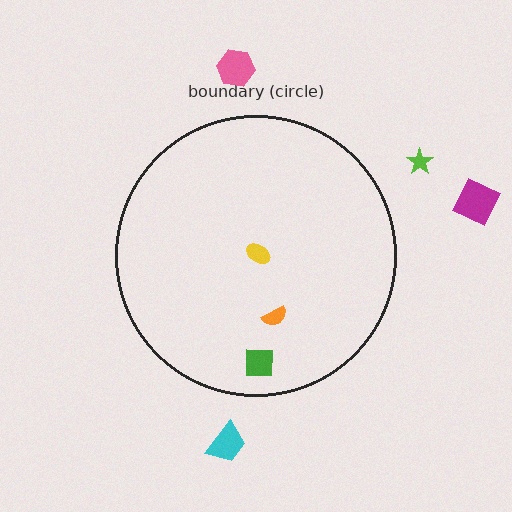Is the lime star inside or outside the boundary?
Outside.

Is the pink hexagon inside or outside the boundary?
Outside.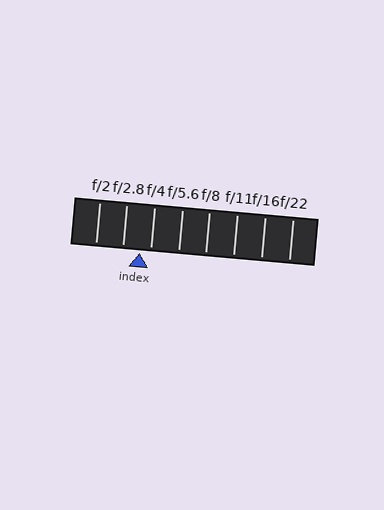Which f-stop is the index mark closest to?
The index mark is closest to f/4.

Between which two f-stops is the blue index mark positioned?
The index mark is between f/2.8 and f/4.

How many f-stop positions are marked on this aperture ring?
There are 8 f-stop positions marked.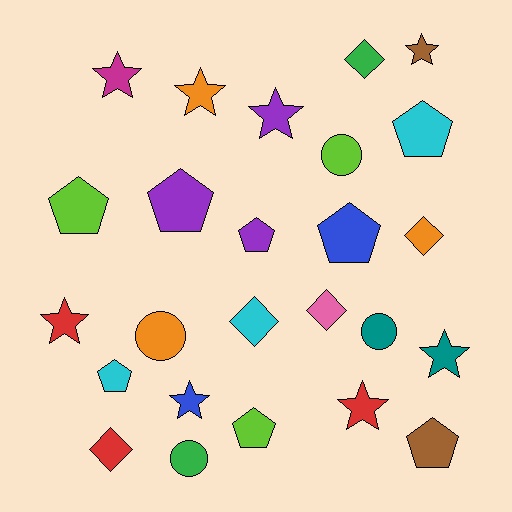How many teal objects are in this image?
There are 2 teal objects.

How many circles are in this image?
There are 4 circles.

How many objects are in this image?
There are 25 objects.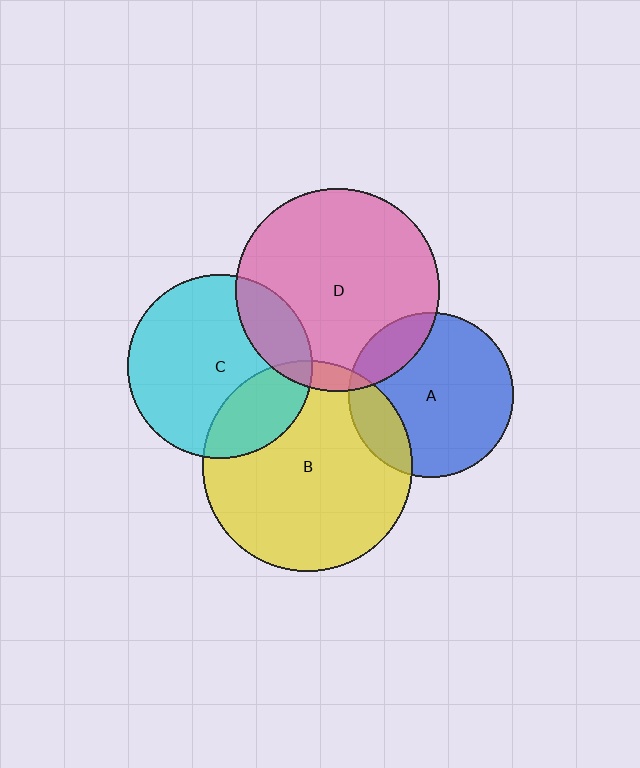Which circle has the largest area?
Circle B (yellow).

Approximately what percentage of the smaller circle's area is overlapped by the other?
Approximately 15%.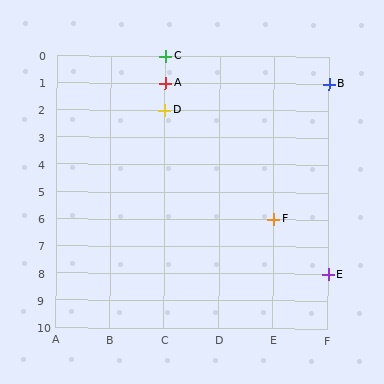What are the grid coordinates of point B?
Point B is at grid coordinates (F, 1).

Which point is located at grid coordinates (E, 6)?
Point F is at (E, 6).